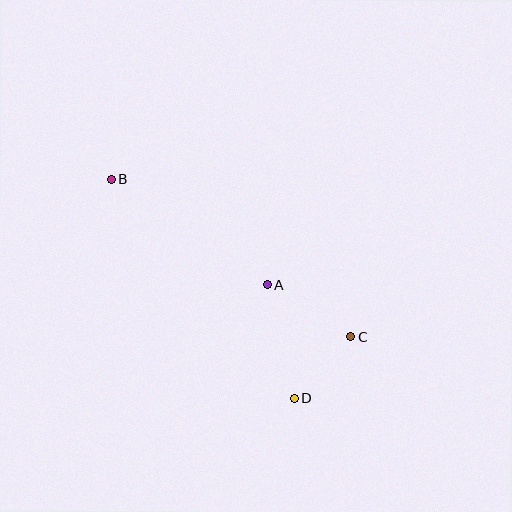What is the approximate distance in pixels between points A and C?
The distance between A and C is approximately 99 pixels.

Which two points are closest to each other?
Points C and D are closest to each other.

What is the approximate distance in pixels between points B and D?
The distance between B and D is approximately 286 pixels.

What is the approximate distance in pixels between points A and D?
The distance between A and D is approximately 117 pixels.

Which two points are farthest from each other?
Points B and C are farthest from each other.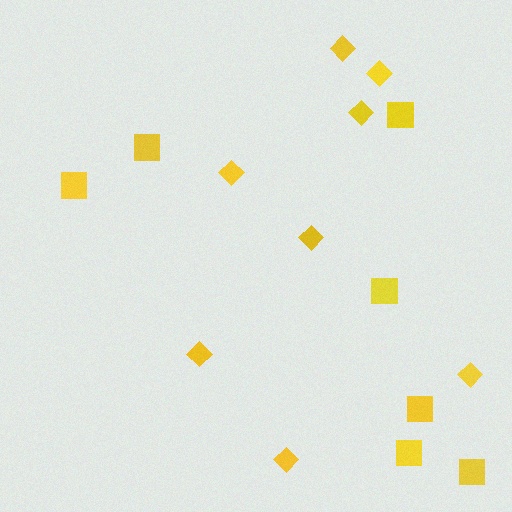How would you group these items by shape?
There are 2 groups: one group of diamonds (8) and one group of squares (7).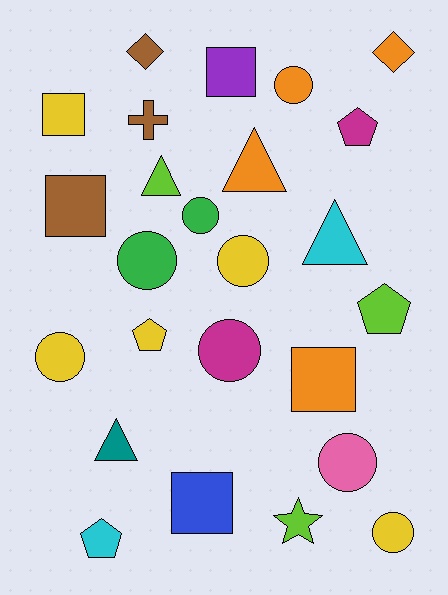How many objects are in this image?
There are 25 objects.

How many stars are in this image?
There is 1 star.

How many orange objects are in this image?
There are 4 orange objects.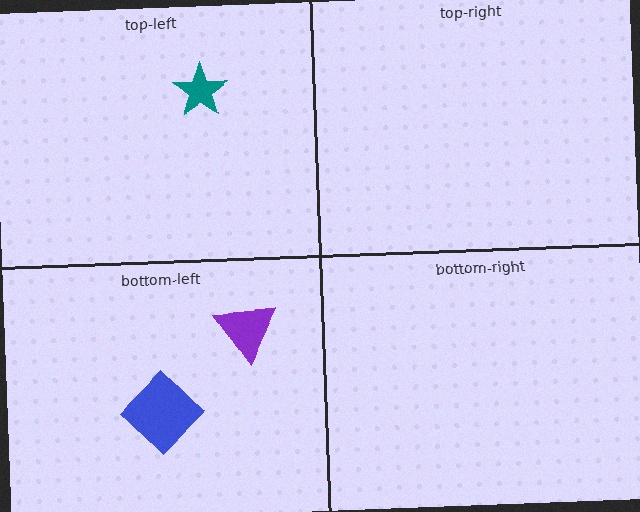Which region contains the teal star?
The top-left region.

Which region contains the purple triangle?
The bottom-left region.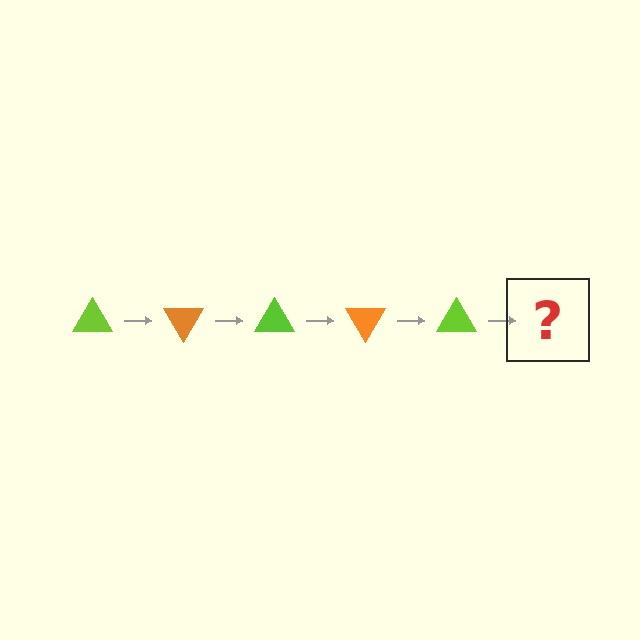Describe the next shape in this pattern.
It should be an orange triangle, rotated 300 degrees from the start.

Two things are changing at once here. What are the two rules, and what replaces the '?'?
The two rules are that it rotates 60 degrees each step and the color cycles through lime and orange. The '?' should be an orange triangle, rotated 300 degrees from the start.